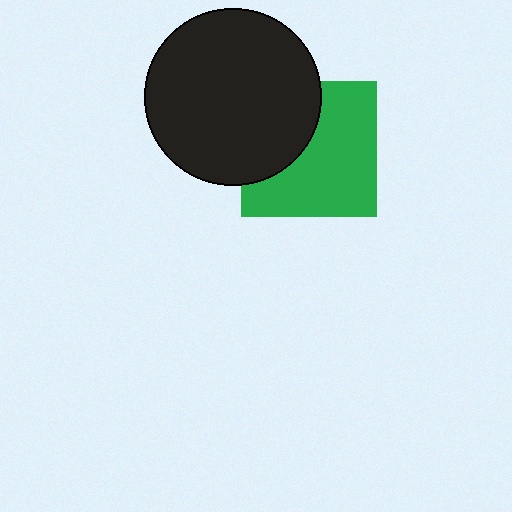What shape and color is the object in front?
The object in front is a black circle.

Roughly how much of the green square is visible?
About half of it is visible (roughly 64%).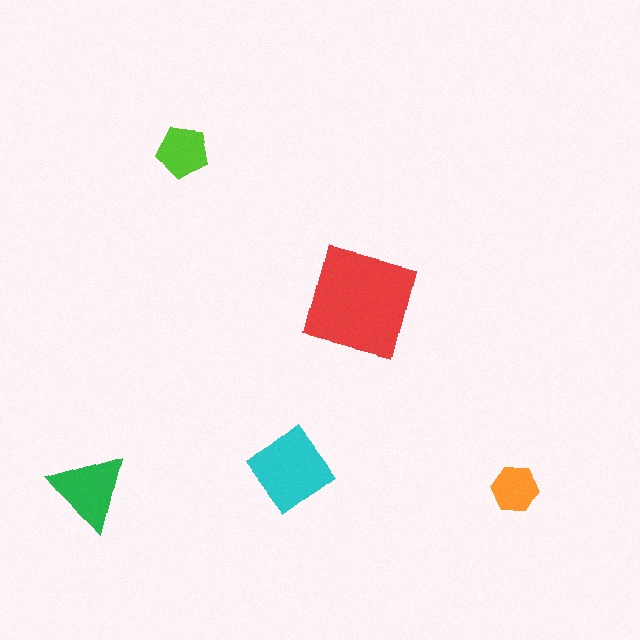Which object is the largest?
The red square.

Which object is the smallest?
The orange hexagon.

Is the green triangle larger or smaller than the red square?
Smaller.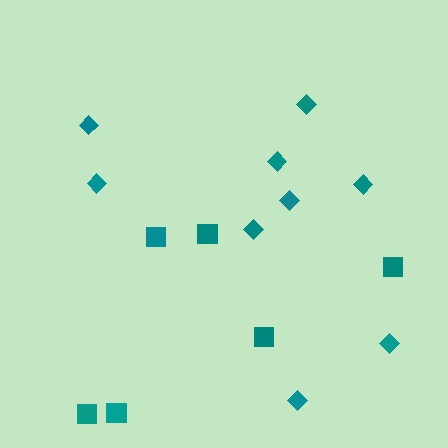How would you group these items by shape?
There are 2 groups: one group of squares (6) and one group of diamonds (9).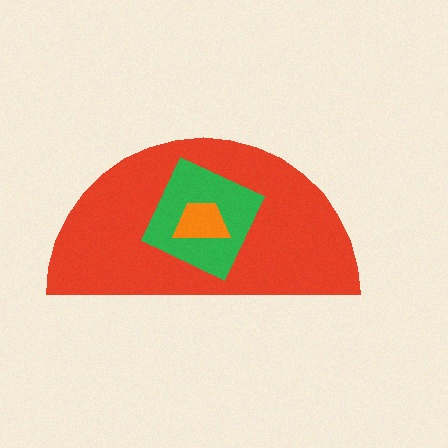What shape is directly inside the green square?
The orange trapezoid.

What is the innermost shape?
The orange trapezoid.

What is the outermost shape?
The red semicircle.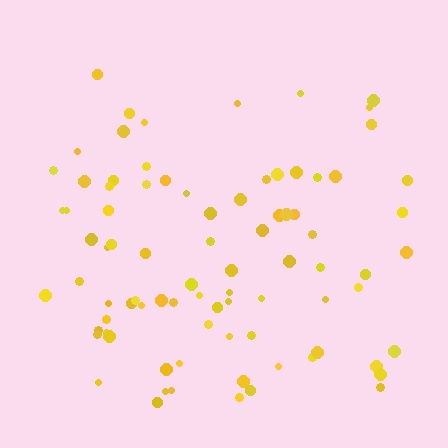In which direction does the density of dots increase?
From top to bottom, with the bottom side densest.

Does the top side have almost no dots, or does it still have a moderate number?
Still a moderate number, just noticeably fewer than the bottom.